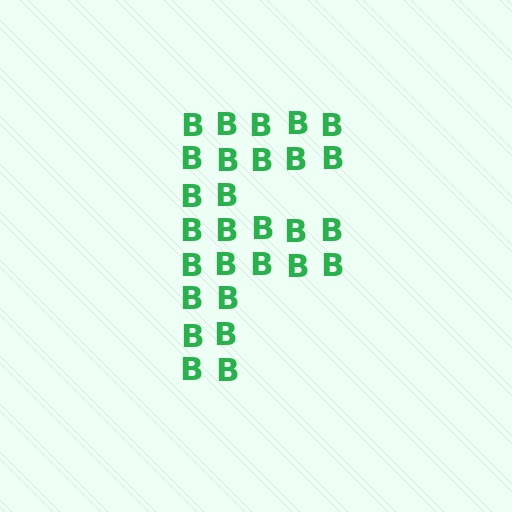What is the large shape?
The large shape is the letter F.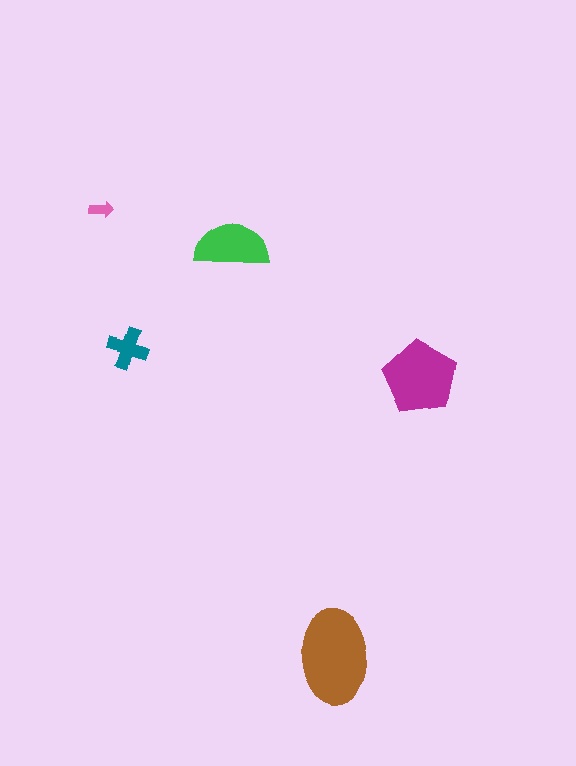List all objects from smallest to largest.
The pink arrow, the teal cross, the green semicircle, the magenta pentagon, the brown ellipse.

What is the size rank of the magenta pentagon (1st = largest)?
2nd.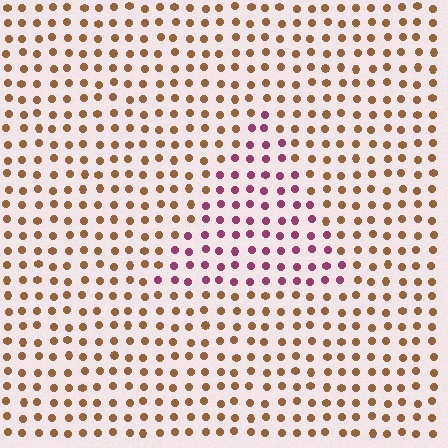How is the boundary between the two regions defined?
The boundary is defined purely by a slight shift in hue (about 62 degrees). Spacing, size, and orientation are identical on both sides.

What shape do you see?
I see a triangle.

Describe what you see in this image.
The image is filled with small brown elements in a uniform arrangement. A triangle-shaped region is visible where the elements are tinted to a slightly different hue, forming a subtle color boundary.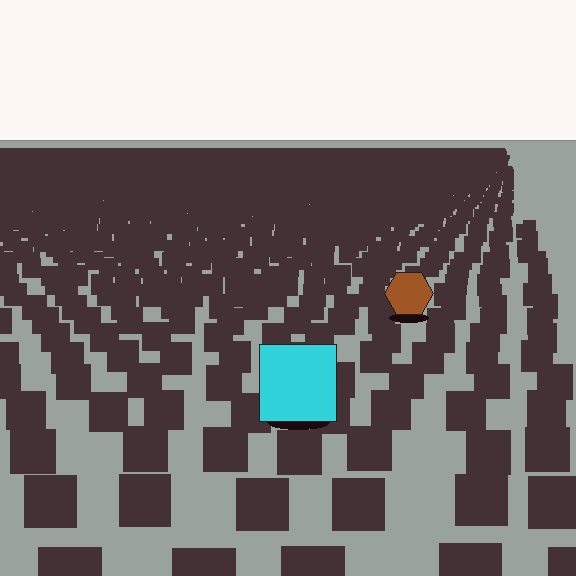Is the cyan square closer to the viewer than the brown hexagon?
Yes. The cyan square is closer — you can tell from the texture gradient: the ground texture is coarser near it.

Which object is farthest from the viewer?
The brown hexagon is farthest from the viewer. It appears smaller and the ground texture around it is denser.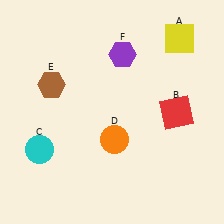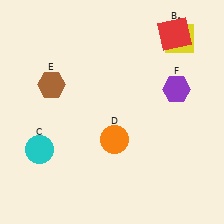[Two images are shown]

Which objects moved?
The objects that moved are: the red square (B), the purple hexagon (F).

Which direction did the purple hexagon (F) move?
The purple hexagon (F) moved right.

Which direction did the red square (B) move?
The red square (B) moved up.